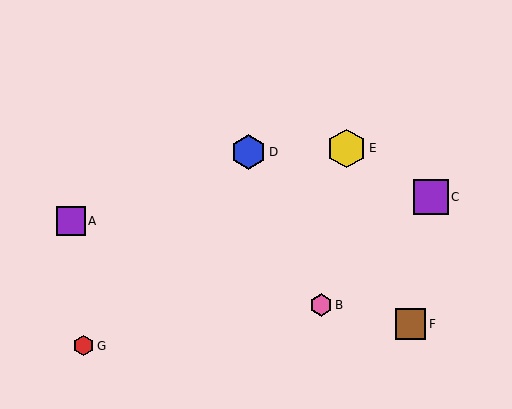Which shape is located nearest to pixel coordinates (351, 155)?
The yellow hexagon (labeled E) at (347, 148) is nearest to that location.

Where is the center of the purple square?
The center of the purple square is at (431, 197).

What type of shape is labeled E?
Shape E is a yellow hexagon.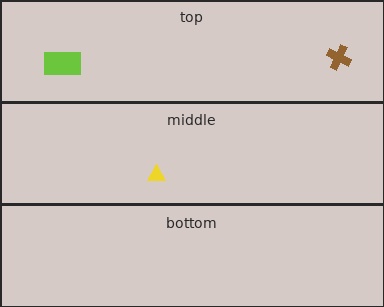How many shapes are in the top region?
2.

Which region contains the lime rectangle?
The top region.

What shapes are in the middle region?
The yellow triangle.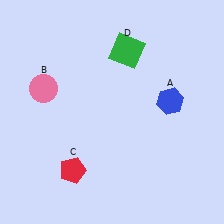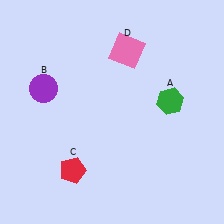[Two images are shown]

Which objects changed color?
A changed from blue to green. B changed from pink to purple. D changed from green to pink.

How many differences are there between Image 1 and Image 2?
There are 3 differences between the two images.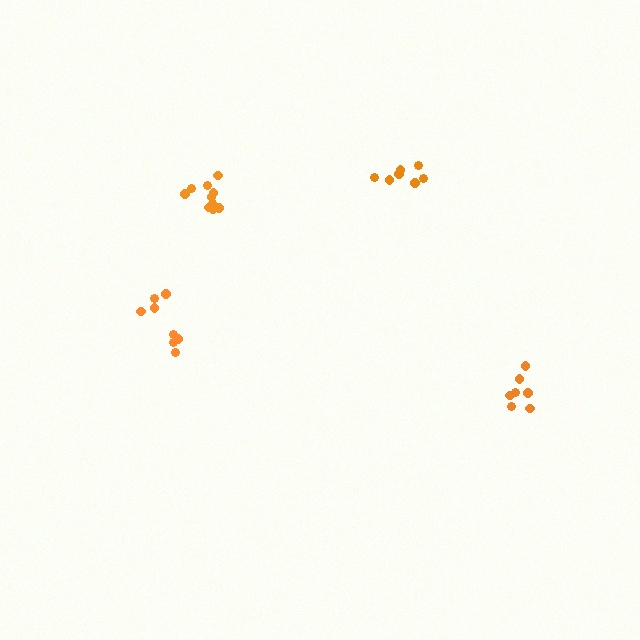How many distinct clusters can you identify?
There are 4 distinct clusters.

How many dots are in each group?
Group 1: 10 dots, Group 2: 8 dots, Group 3: 7 dots, Group 4: 7 dots (32 total).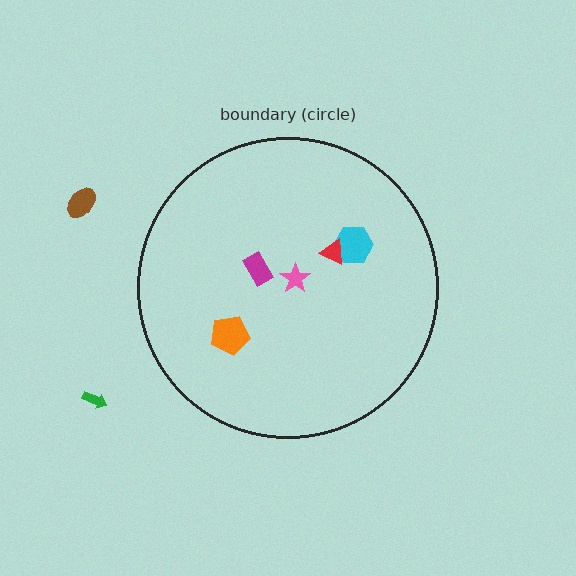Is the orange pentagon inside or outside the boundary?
Inside.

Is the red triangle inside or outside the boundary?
Inside.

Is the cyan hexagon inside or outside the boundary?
Inside.